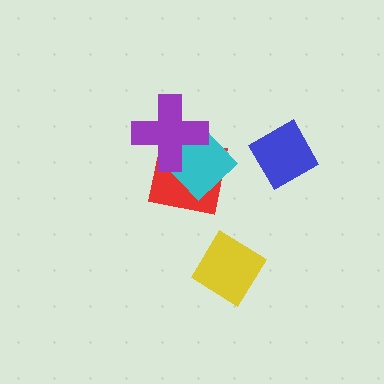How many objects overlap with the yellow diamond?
0 objects overlap with the yellow diamond.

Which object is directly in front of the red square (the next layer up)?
The cyan diamond is directly in front of the red square.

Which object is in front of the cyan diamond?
The purple cross is in front of the cyan diamond.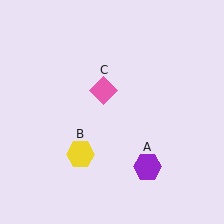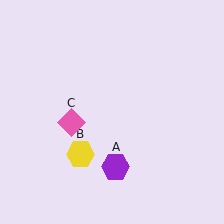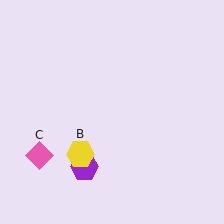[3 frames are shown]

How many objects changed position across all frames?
2 objects changed position: purple hexagon (object A), pink diamond (object C).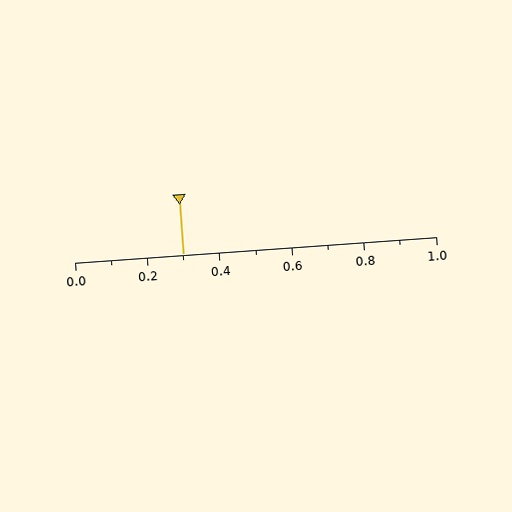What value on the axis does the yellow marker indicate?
The marker indicates approximately 0.3.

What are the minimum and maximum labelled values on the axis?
The axis runs from 0.0 to 1.0.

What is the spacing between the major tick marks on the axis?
The major ticks are spaced 0.2 apart.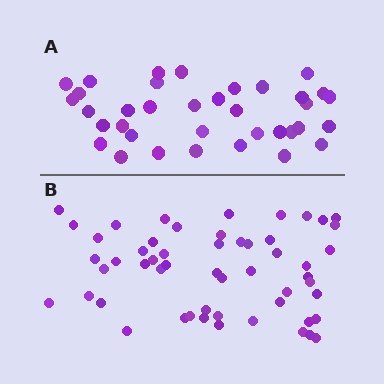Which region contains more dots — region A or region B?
Region B (the bottom region) has more dots.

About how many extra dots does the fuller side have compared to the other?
Region B has approximately 20 more dots than region A.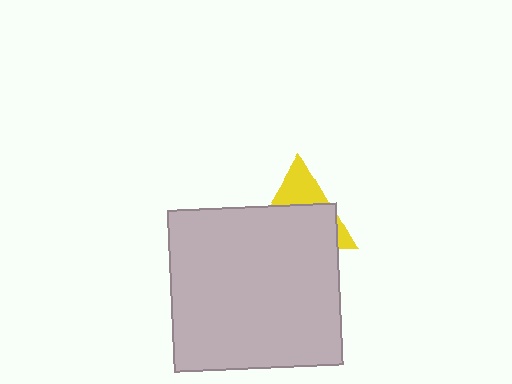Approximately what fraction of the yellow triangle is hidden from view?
Roughly 67% of the yellow triangle is hidden behind the light gray rectangle.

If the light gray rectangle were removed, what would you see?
You would see the complete yellow triangle.